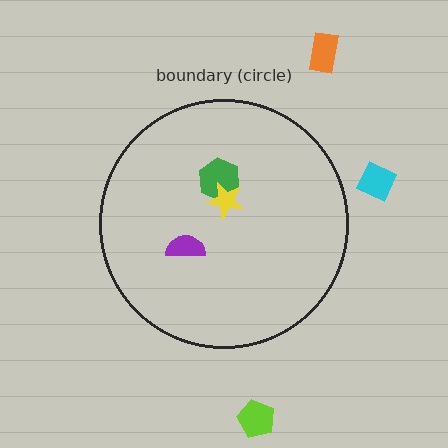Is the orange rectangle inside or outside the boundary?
Outside.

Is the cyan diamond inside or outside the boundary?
Outside.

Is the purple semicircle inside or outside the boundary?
Inside.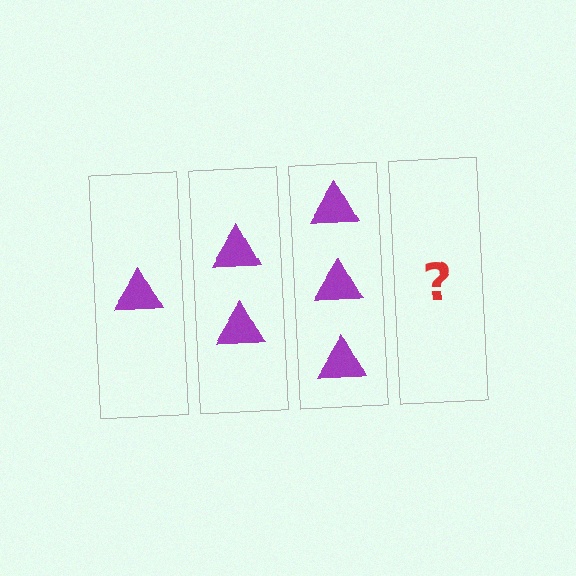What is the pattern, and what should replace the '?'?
The pattern is that each step adds one more triangle. The '?' should be 4 triangles.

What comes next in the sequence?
The next element should be 4 triangles.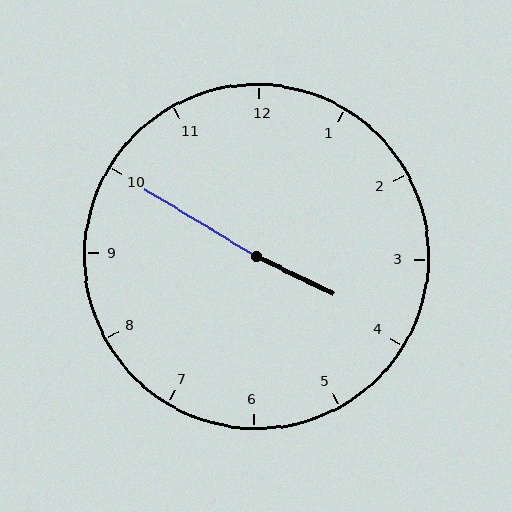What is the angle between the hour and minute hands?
Approximately 175 degrees.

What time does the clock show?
3:50.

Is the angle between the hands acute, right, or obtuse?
It is obtuse.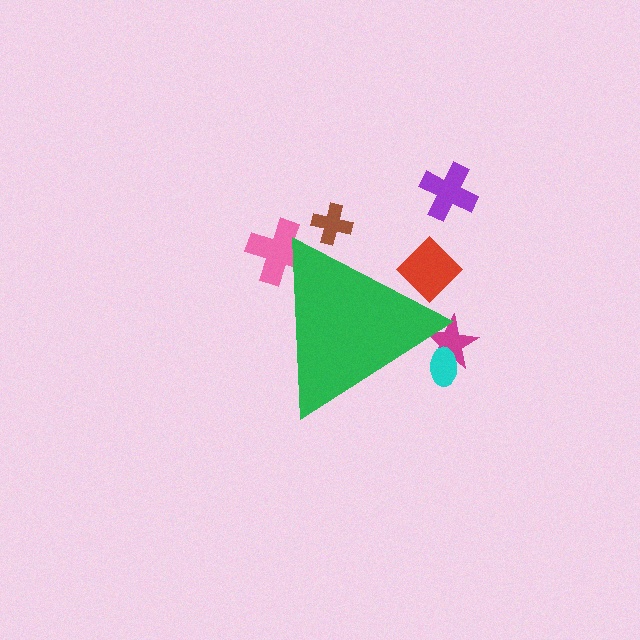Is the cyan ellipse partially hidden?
Yes, the cyan ellipse is partially hidden behind the green triangle.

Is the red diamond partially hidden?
Yes, the red diamond is partially hidden behind the green triangle.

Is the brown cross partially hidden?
Yes, the brown cross is partially hidden behind the green triangle.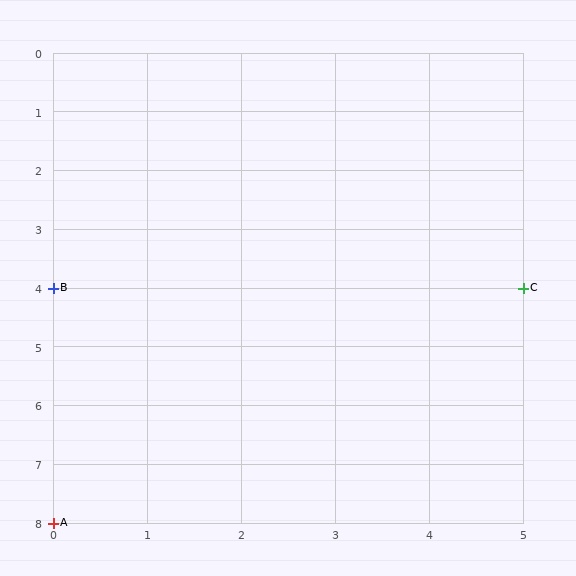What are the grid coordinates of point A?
Point A is at grid coordinates (0, 8).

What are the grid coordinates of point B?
Point B is at grid coordinates (0, 4).